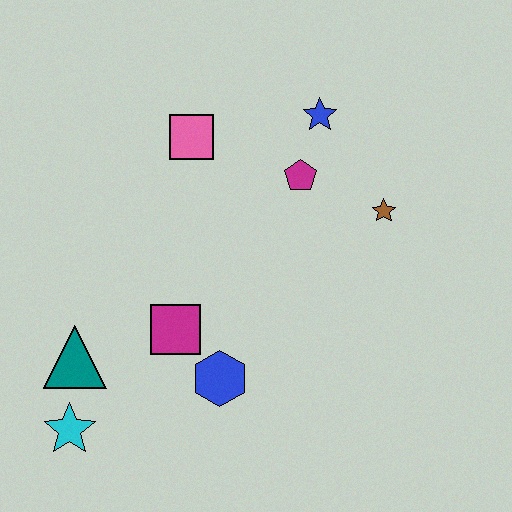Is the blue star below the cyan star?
No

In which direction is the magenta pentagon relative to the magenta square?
The magenta pentagon is above the magenta square.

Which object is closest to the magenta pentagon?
The blue star is closest to the magenta pentagon.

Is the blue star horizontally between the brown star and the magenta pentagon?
Yes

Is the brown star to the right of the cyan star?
Yes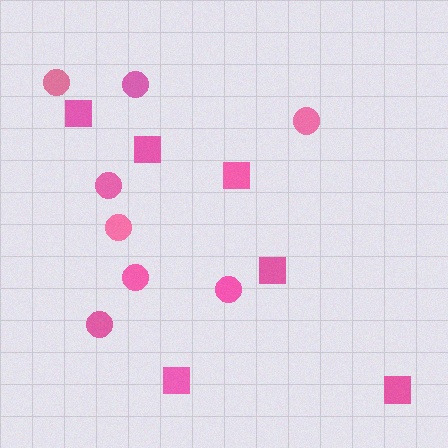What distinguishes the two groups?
There are 2 groups: one group of squares (6) and one group of circles (8).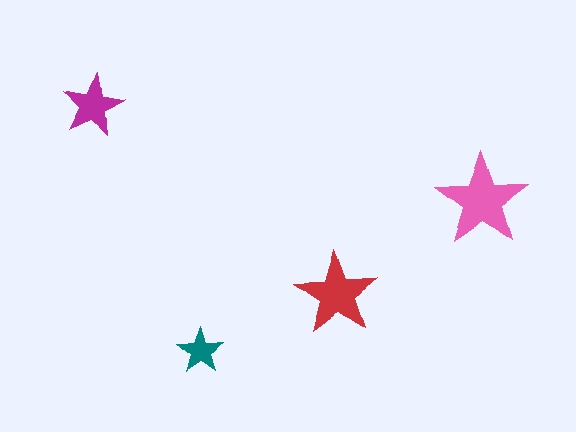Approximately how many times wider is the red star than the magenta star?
About 1.5 times wider.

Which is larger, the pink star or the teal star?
The pink one.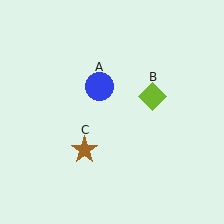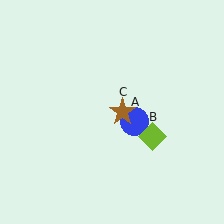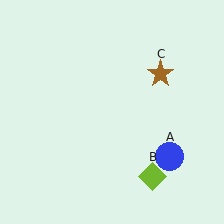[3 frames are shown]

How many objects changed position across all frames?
3 objects changed position: blue circle (object A), lime diamond (object B), brown star (object C).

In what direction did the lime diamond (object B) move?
The lime diamond (object B) moved down.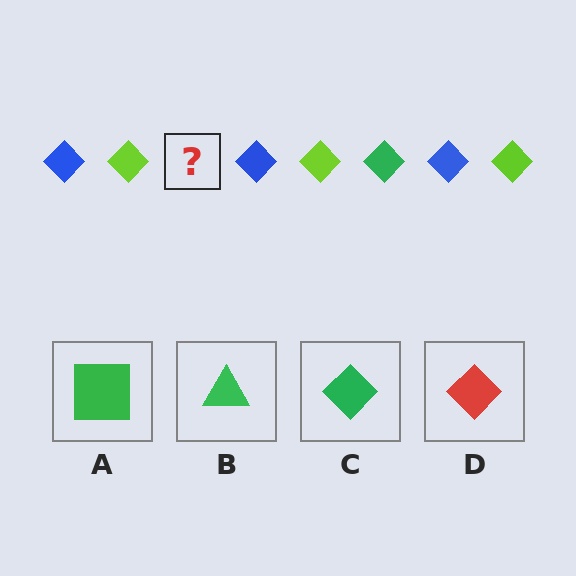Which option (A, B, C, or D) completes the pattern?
C.